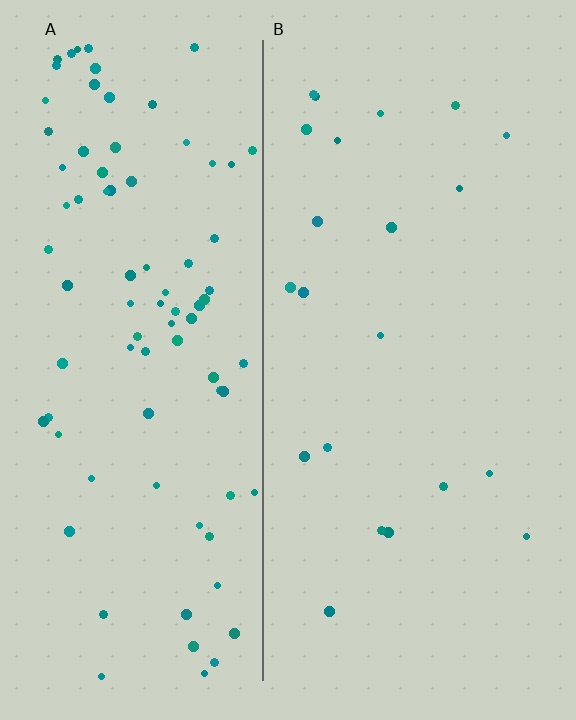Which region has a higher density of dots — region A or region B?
A (the left).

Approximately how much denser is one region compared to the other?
Approximately 4.0× — region A over region B.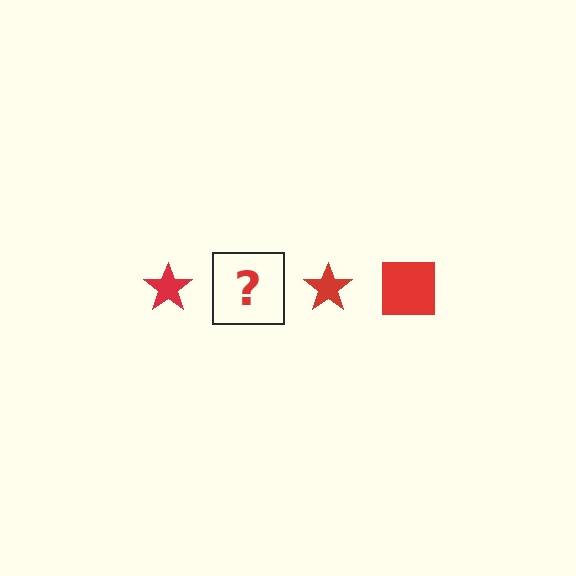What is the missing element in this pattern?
The missing element is a red square.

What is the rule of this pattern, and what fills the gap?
The rule is that the pattern cycles through star, square shapes in red. The gap should be filled with a red square.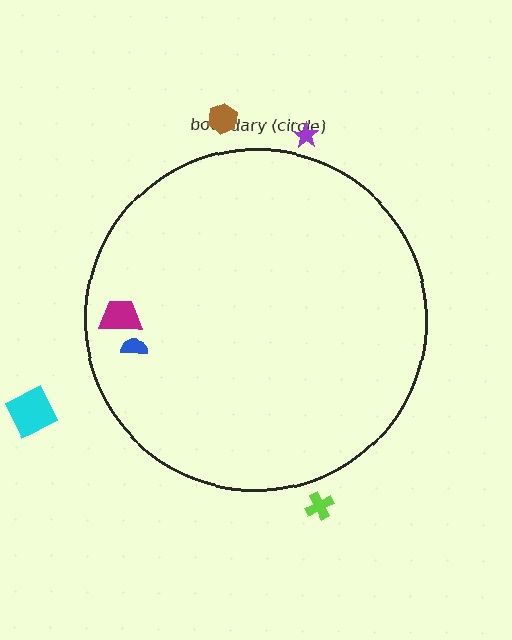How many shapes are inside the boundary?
2 inside, 4 outside.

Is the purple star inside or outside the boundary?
Outside.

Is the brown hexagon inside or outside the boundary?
Outside.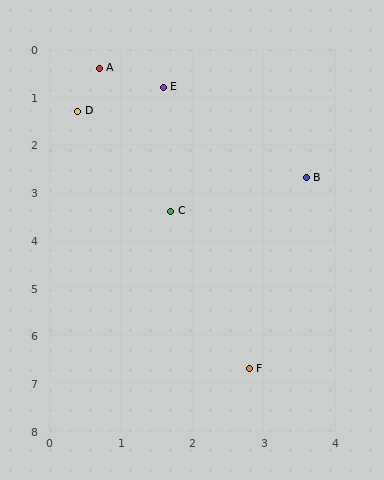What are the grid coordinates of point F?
Point F is at approximately (2.8, 6.7).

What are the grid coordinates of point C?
Point C is at approximately (1.7, 3.4).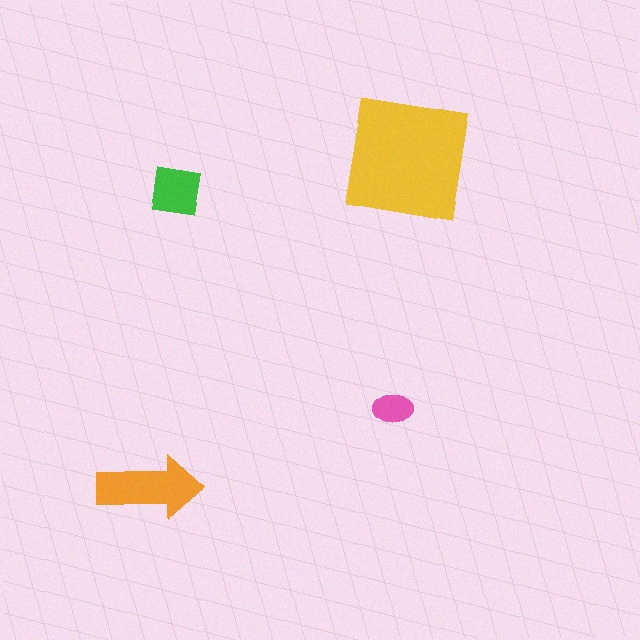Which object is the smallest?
The pink ellipse.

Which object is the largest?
The yellow square.